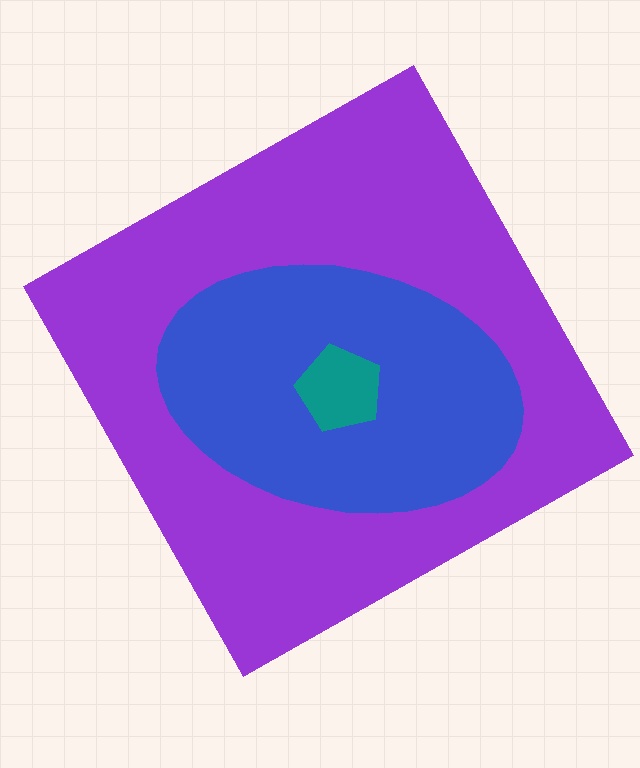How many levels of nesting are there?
3.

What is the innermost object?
The teal pentagon.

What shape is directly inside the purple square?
The blue ellipse.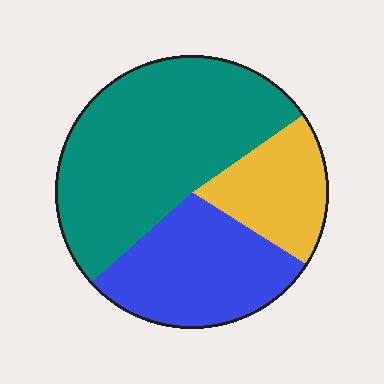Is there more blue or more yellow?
Blue.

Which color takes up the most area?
Teal, at roughly 50%.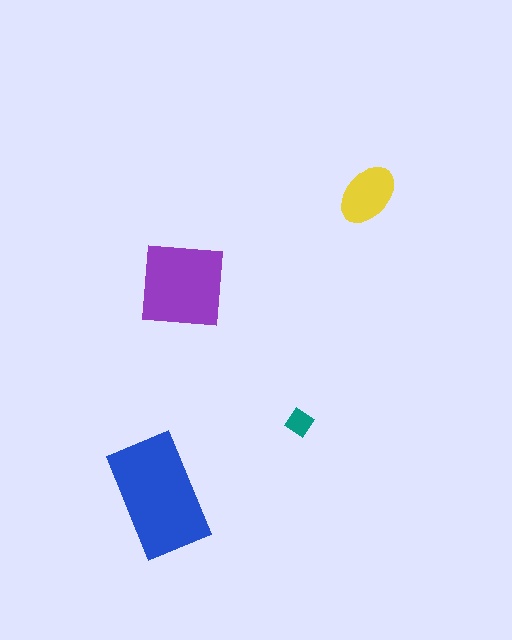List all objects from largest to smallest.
The blue rectangle, the purple square, the yellow ellipse, the teal diamond.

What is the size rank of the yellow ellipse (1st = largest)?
3rd.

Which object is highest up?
The yellow ellipse is topmost.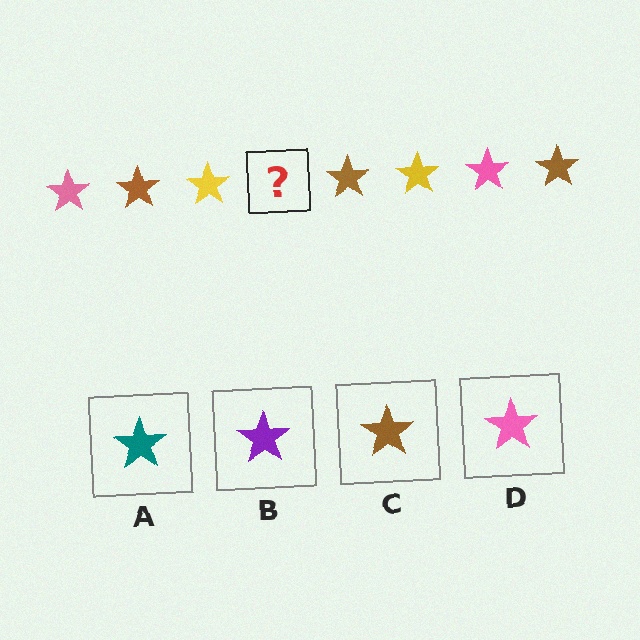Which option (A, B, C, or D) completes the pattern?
D.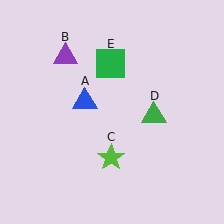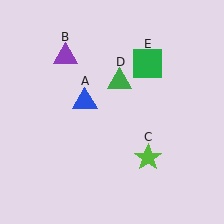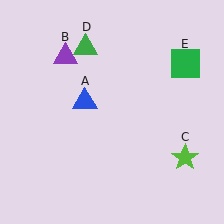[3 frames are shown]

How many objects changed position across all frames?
3 objects changed position: lime star (object C), green triangle (object D), green square (object E).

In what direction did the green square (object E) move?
The green square (object E) moved right.